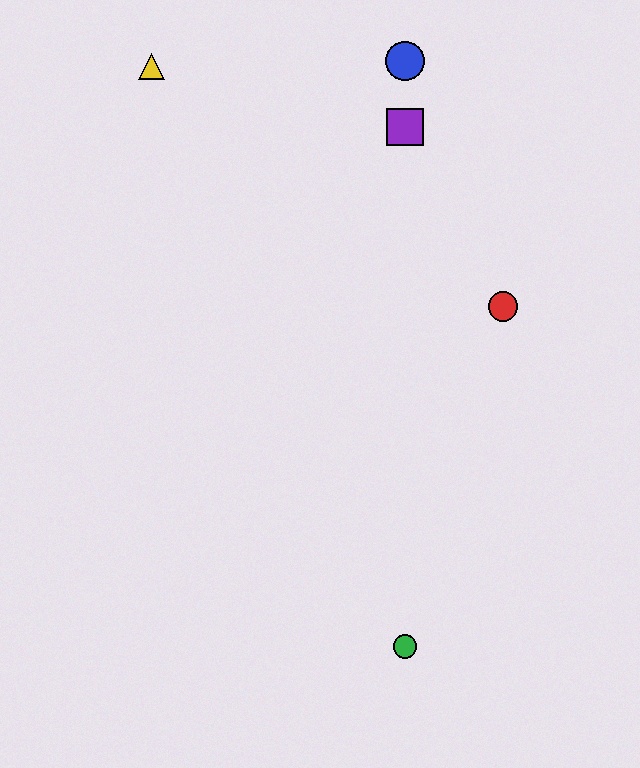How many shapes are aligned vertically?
3 shapes (the blue circle, the green circle, the purple square) are aligned vertically.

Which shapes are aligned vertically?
The blue circle, the green circle, the purple square are aligned vertically.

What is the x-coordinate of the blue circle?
The blue circle is at x≈405.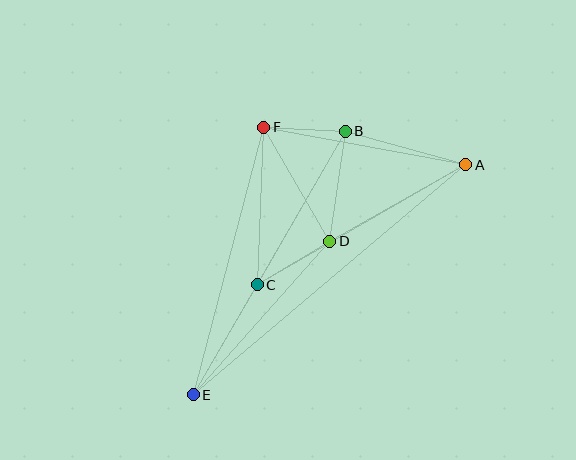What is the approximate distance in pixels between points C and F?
The distance between C and F is approximately 158 pixels.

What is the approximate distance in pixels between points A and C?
The distance between A and C is approximately 240 pixels.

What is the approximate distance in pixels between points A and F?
The distance between A and F is approximately 205 pixels.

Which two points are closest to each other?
Points B and F are closest to each other.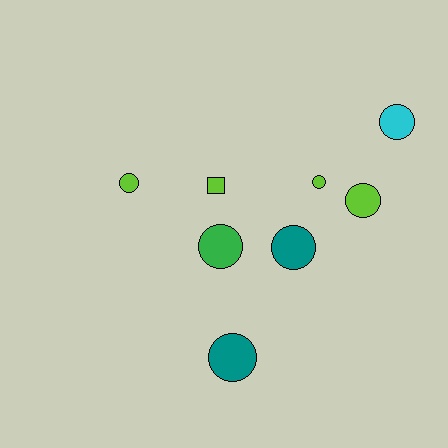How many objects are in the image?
There are 8 objects.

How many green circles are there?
There is 1 green circle.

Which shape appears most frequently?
Circle, with 7 objects.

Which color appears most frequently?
Lime, with 4 objects.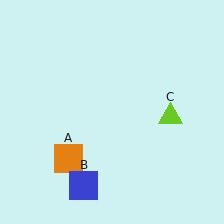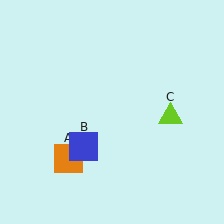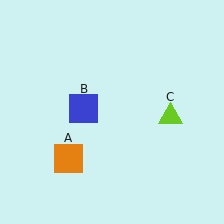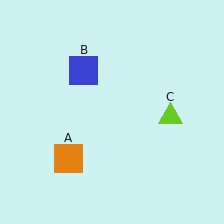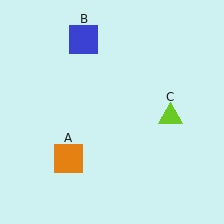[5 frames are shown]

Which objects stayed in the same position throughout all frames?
Orange square (object A) and lime triangle (object C) remained stationary.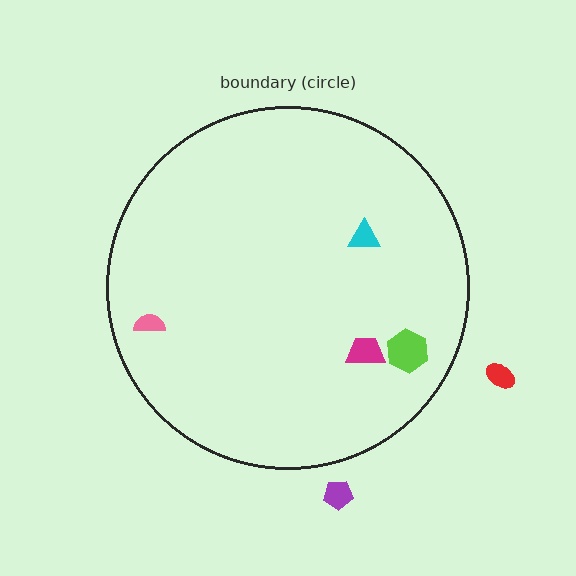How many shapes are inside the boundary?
4 inside, 2 outside.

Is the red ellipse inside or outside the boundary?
Outside.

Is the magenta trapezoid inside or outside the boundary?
Inside.